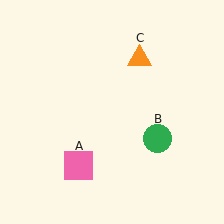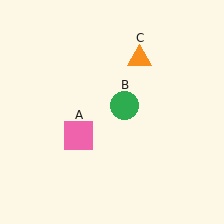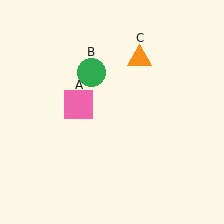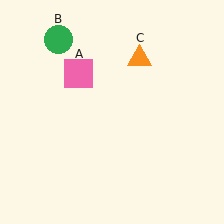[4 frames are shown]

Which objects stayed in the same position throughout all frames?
Orange triangle (object C) remained stationary.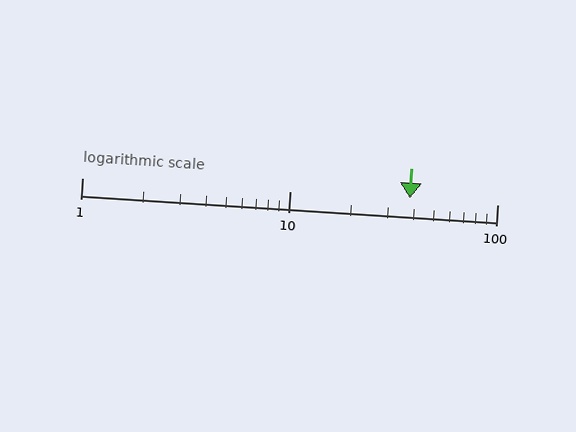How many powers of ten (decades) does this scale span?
The scale spans 2 decades, from 1 to 100.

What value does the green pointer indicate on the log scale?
The pointer indicates approximately 38.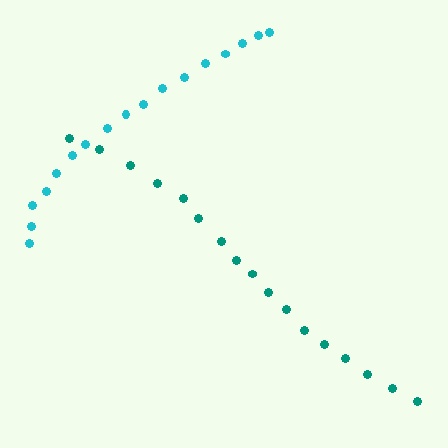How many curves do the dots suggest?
There are 2 distinct paths.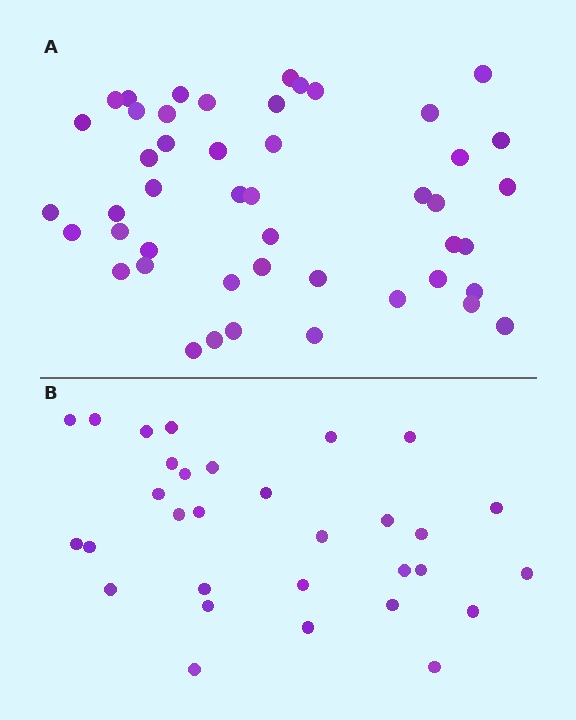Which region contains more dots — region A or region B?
Region A (the top region) has more dots.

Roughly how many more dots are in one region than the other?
Region A has approximately 15 more dots than region B.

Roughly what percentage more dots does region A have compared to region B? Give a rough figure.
About 50% more.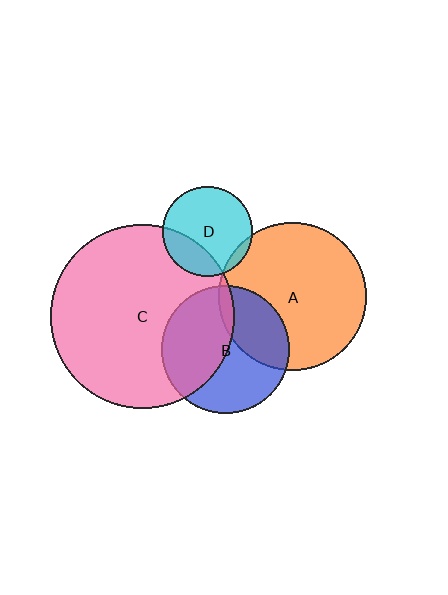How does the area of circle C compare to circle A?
Approximately 1.5 times.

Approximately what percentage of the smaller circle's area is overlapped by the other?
Approximately 45%.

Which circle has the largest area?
Circle C (pink).